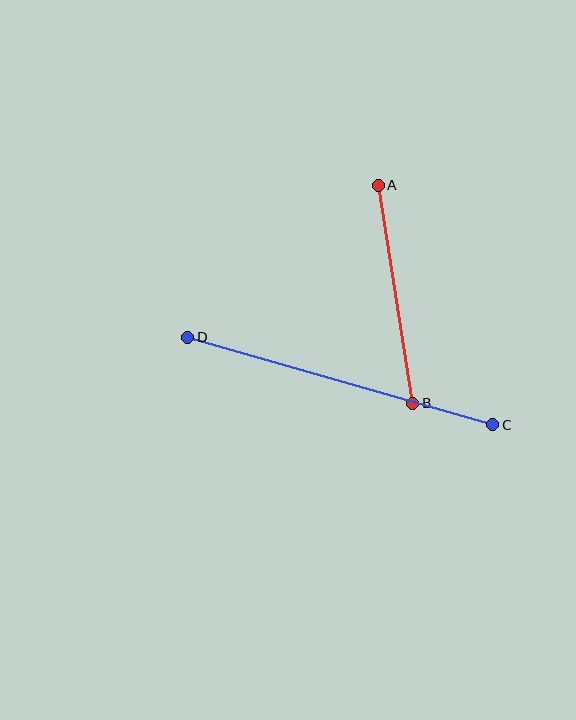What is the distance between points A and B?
The distance is approximately 221 pixels.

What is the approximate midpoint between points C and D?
The midpoint is at approximately (340, 381) pixels.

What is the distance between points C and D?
The distance is approximately 317 pixels.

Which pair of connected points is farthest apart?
Points C and D are farthest apart.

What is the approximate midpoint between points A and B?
The midpoint is at approximately (396, 294) pixels.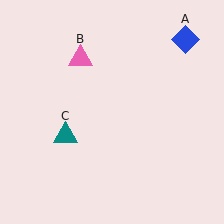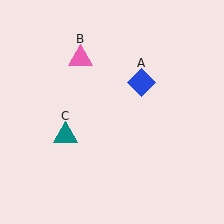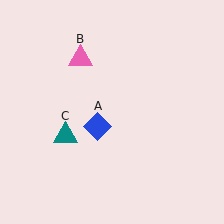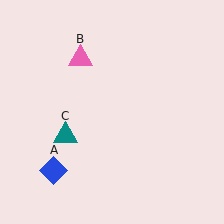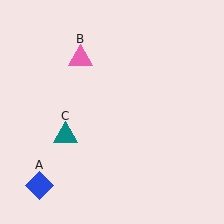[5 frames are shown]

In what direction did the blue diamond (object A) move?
The blue diamond (object A) moved down and to the left.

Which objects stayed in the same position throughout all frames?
Pink triangle (object B) and teal triangle (object C) remained stationary.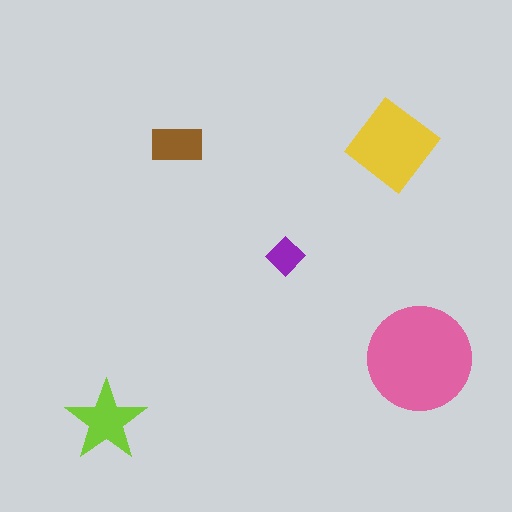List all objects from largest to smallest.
The pink circle, the yellow diamond, the lime star, the brown rectangle, the purple diamond.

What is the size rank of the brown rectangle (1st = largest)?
4th.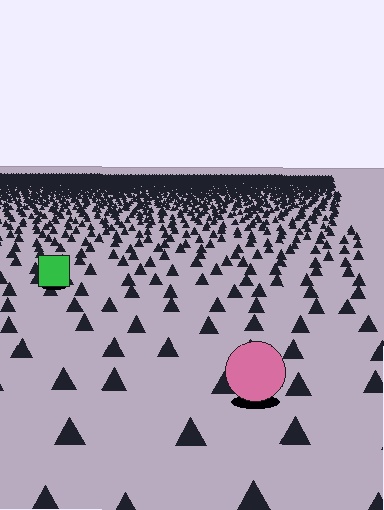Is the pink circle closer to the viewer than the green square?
Yes. The pink circle is closer — you can tell from the texture gradient: the ground texture is coarser near it.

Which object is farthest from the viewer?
The green square is farthest from the viewer. It appears smaller and the ground texture around it is denser.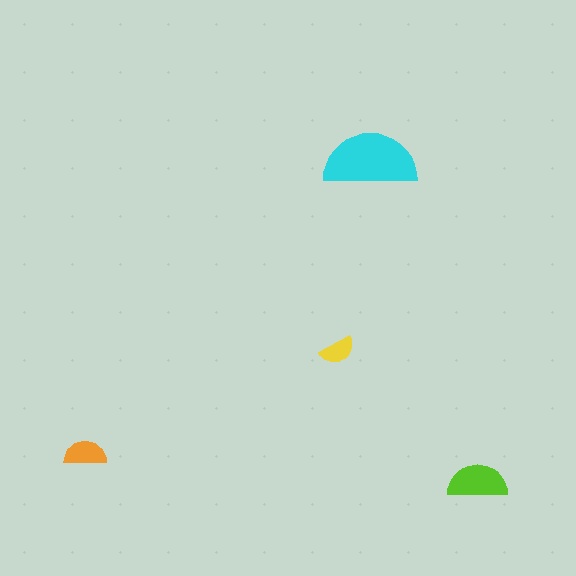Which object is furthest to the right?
The lime semicircle is rightmost.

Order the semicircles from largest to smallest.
the cyan one, the lime one, the orange one, the yellow one.